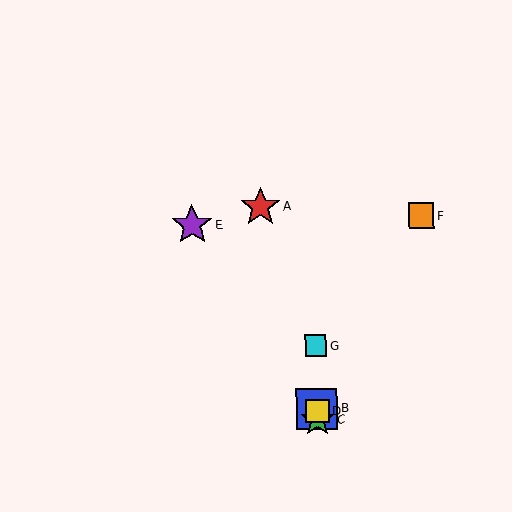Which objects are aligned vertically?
Objects B, C, D, G are aligned vertically.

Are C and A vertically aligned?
No, C is at x≈317 and A is at x≈260.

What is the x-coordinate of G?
Object G is at x≈316.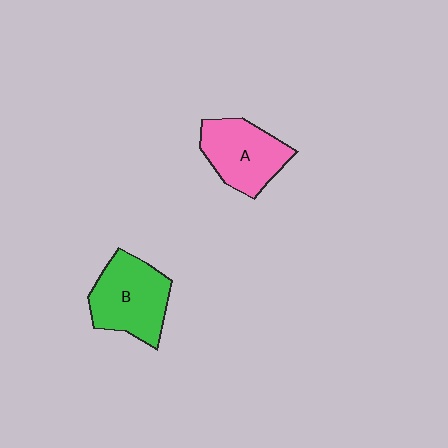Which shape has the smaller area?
Shape A (pink).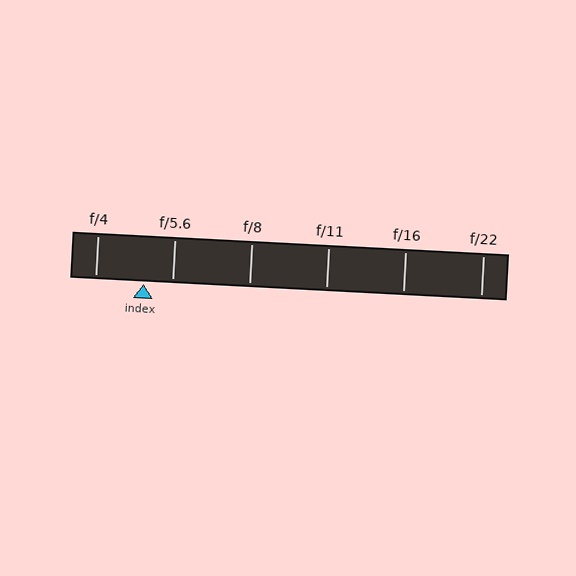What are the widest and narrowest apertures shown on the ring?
The widest aperture shown is f/4 and the narrowest is f/22.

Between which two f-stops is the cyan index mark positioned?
The index mark is between f/4 and f/5.6.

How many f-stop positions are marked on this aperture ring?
There are 6 f-stop positions marked.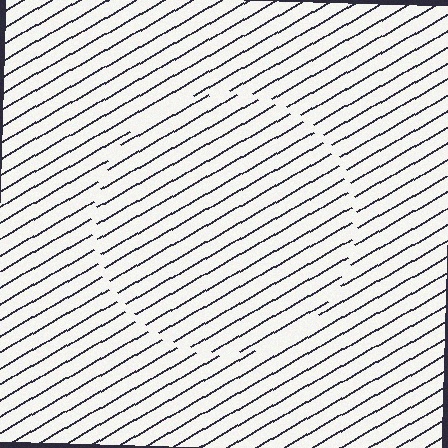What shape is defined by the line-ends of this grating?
An illusory circle. The interior of the shape contains the same grating, shifted by half a period — the contour is defined by the phase discontinuity where line-ends from the inner and outer gratings abut.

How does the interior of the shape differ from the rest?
The interior of the shape contains the same grating, shifted by half a period — the contour is defined by the phase discontinuity where line-ends from the inner and outer gratings abut.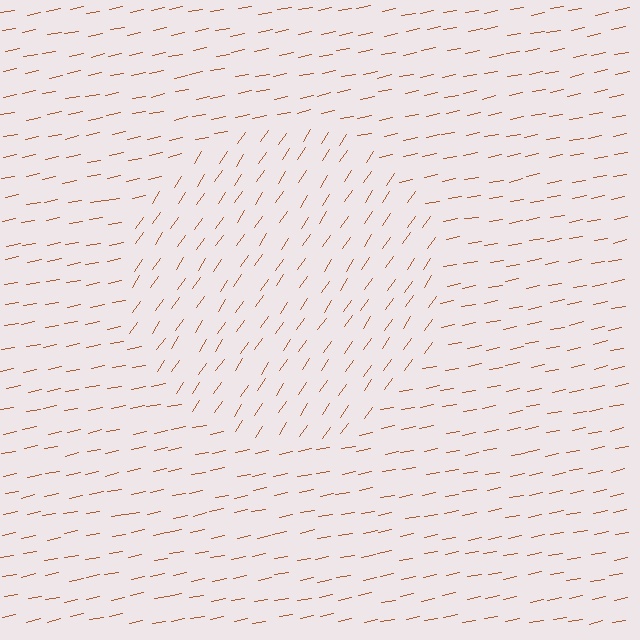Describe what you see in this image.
The image is filled with small brown line segments. A circle region in the image has lines oriented differently from the surrounding lines, creating a visible texture boundary.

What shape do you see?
I see a circle.